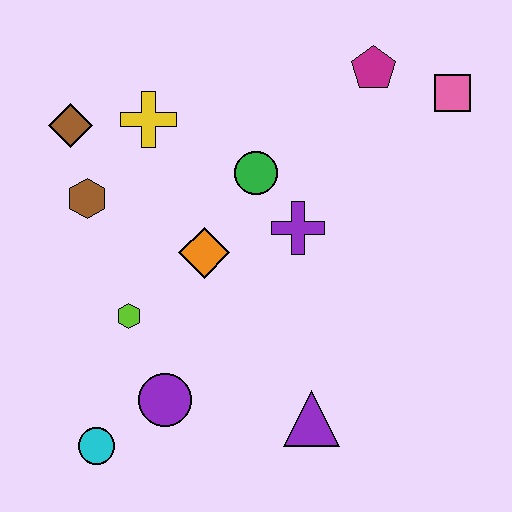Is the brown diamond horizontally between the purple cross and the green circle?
No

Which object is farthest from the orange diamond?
The pink square is farthest from the orange diamond.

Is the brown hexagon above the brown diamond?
No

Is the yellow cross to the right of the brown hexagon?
Yes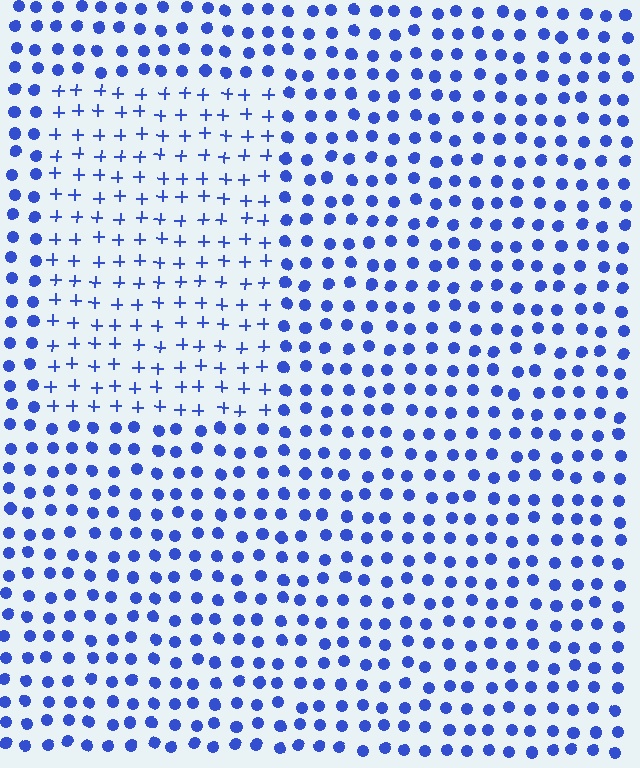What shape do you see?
I see a rectangle.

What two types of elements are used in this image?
The image uses plus signs inside the rectangle region and circles outside it.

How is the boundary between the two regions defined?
The boundary is defined by a change in element shape: plus signs inside vs. circles outside. All elements share the same color and spacing.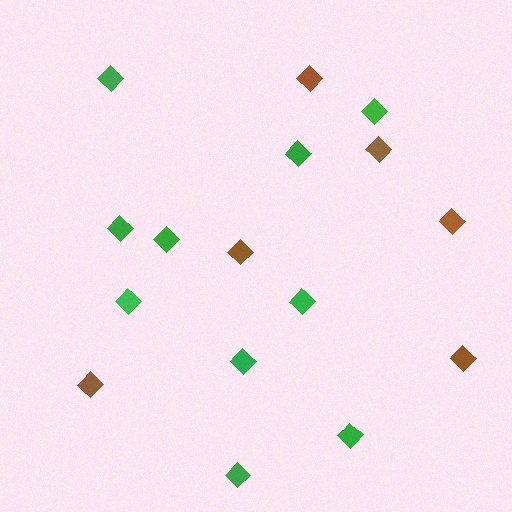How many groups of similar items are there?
There are 2 groups: one group of green diamonds (10) and one group of brown diamonds (6).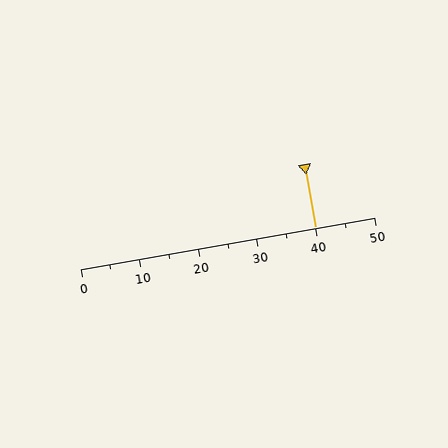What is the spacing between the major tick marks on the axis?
The major ticks are spaced 10 apart.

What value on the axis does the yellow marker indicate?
The marker indicates approximately 40.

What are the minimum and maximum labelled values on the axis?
The axis runs from 0 to 50.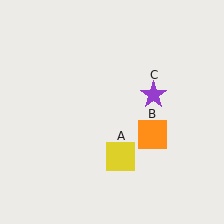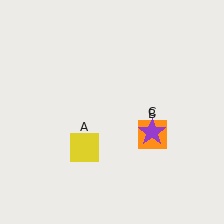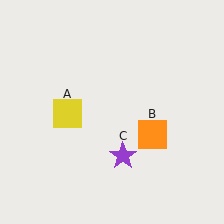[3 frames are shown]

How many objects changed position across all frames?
2 objects changed position: yellow square (object A), purple star (object C).